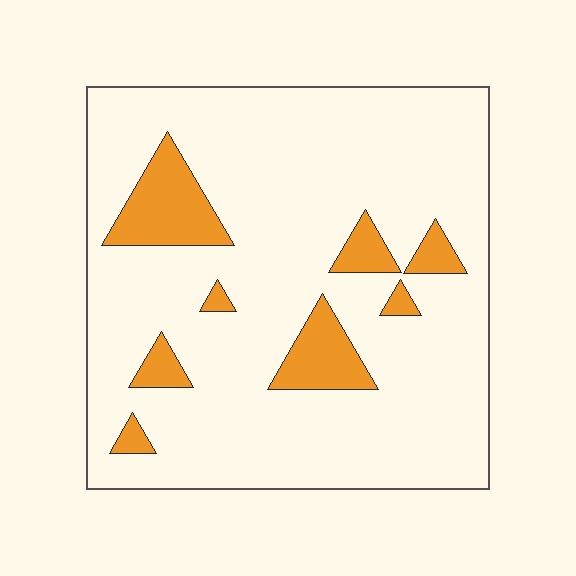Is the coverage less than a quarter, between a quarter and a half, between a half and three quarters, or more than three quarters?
Less than a quarter.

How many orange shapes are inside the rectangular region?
8.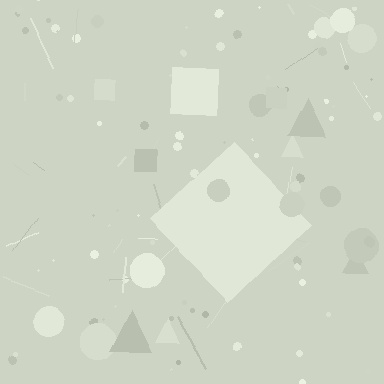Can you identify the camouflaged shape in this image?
The camouflaged shape is a diamond.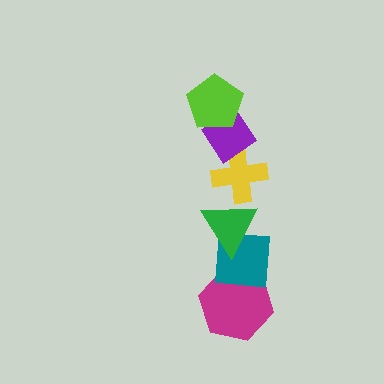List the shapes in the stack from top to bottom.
From top to bottom: the lime pentagon, the purple diamond, the yellow cross, the green triangle, the teal square, the magenta hexagon.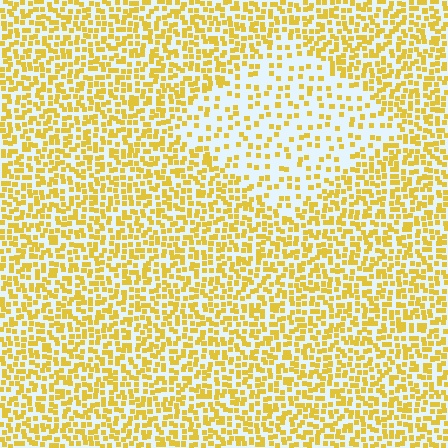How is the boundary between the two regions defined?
The boundary is defined by a change in element density (approximately 2.3x ratio). All elements are the same color, size, and shape.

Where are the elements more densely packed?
The elements are more densely packed outside the diamond boundary.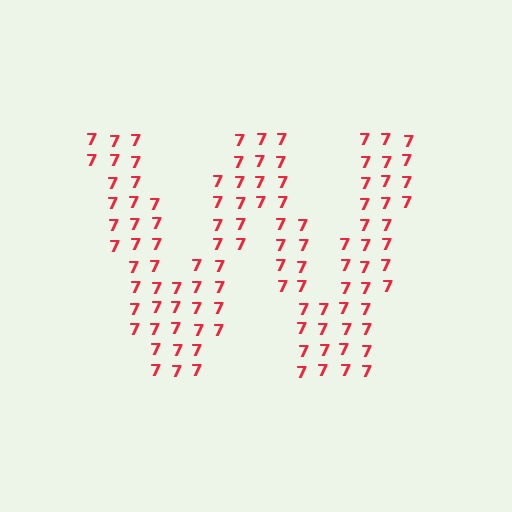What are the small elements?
The small elements are digit 7's.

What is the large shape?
The large shape is the letter W.